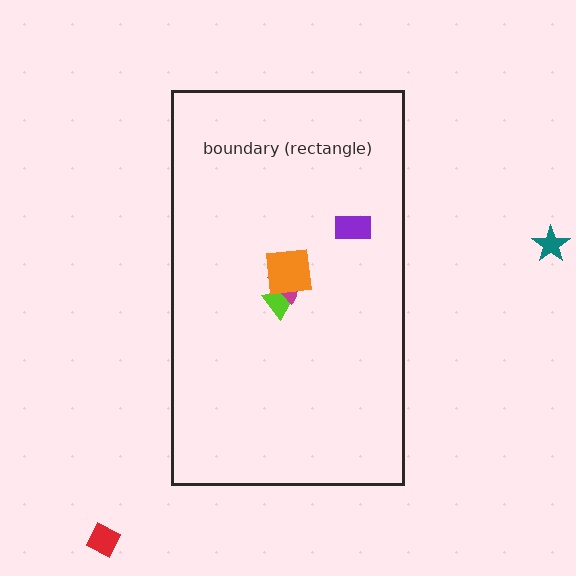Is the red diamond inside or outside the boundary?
Outside.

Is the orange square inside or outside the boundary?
Inside.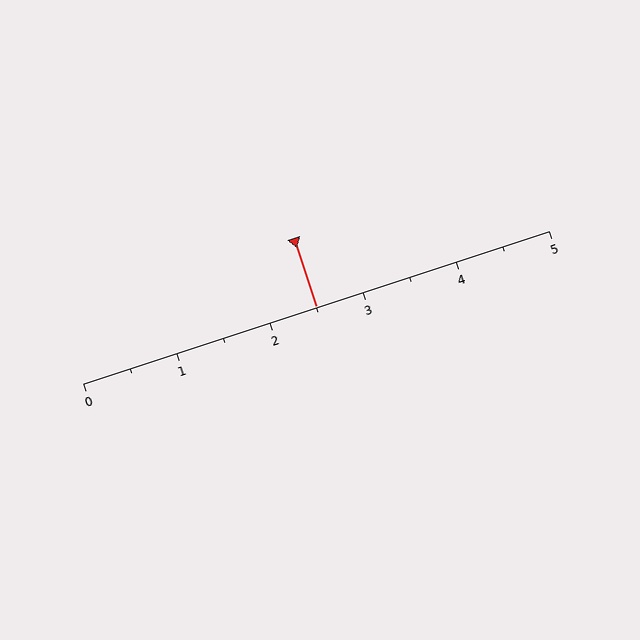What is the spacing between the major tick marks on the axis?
The major ticks are spaced 1 apart.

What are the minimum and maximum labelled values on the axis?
The axis runs from 0 to 5.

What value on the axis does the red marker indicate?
The marker indicates approximately 2.5.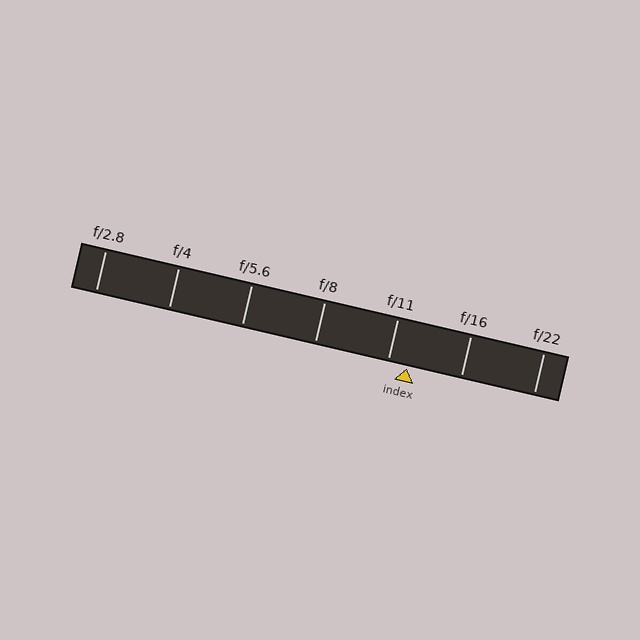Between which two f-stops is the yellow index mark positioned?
The index mark is between f/11 and f/16.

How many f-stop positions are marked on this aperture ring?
There are 7 f-stop positions marked.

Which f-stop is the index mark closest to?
The index mark is closest to f/11.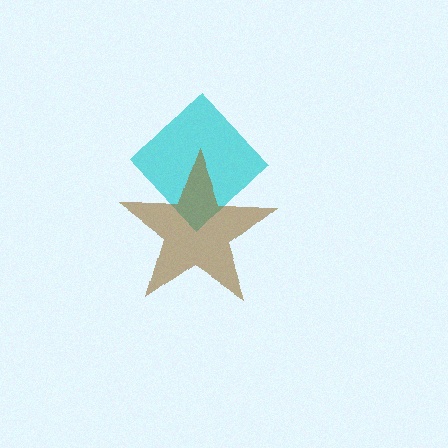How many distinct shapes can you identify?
There are 2 distinct shapes: a cyan diamond, a brown star.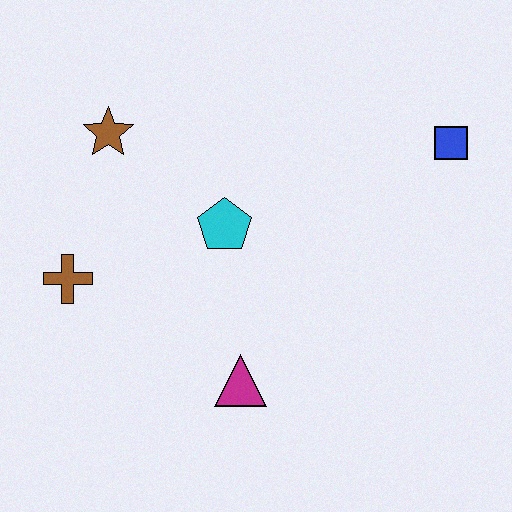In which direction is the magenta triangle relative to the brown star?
The magenta triangle is below the brown star.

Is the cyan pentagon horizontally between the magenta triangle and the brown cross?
Yes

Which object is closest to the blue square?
The cyan pentagon is closest to the blue square.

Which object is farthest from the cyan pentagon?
The blue square is farthest from the cyan pentagon.